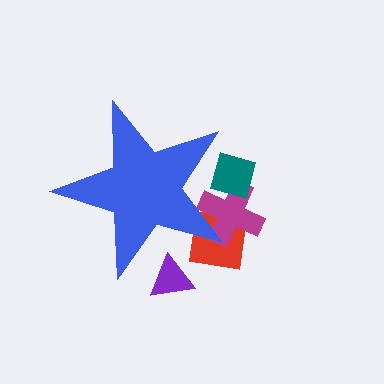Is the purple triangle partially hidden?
Yes, the purple triangle is partially hidden behind the blue star.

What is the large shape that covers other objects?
A blue star.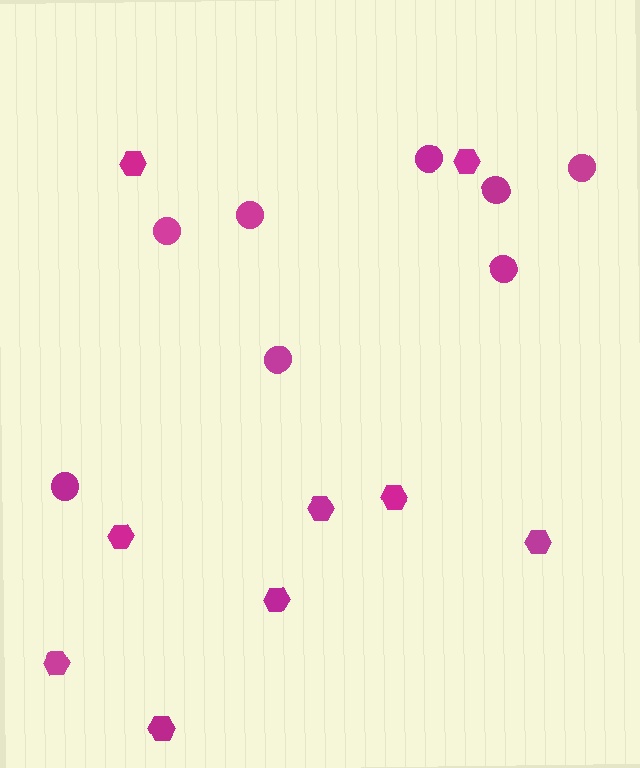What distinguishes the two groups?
There are 2 groups: one group of circles (8) and one group of hexagons (9).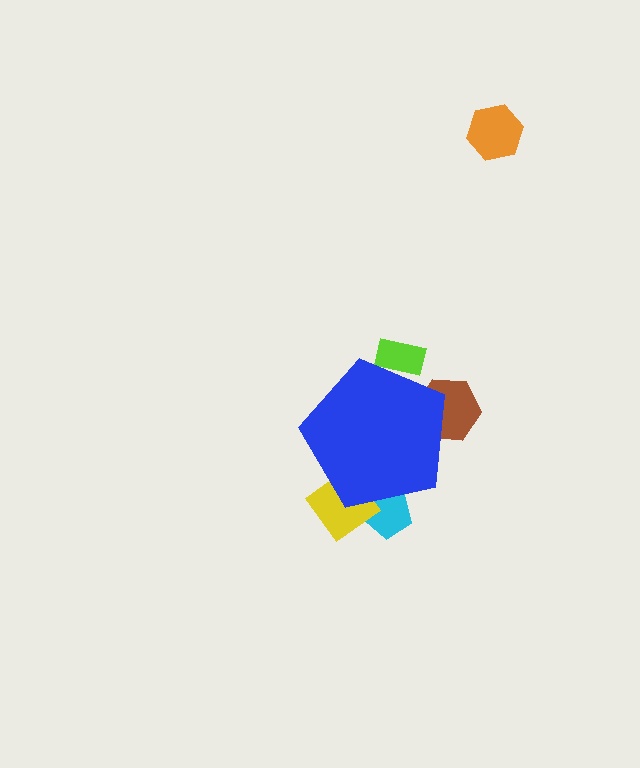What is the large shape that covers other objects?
A blue pentagon.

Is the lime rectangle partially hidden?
Yes, the lime rectangle is partially hidden behind the blue pentagon.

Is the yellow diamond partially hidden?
Yes, the yellow diamond is partially hidden behind the blue pentagon.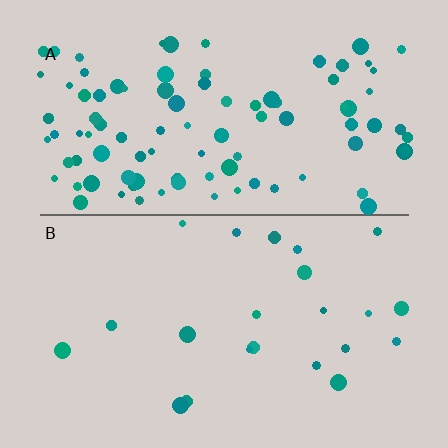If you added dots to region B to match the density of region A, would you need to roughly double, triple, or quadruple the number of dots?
Approximately quadruple.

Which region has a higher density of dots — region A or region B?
A (the top).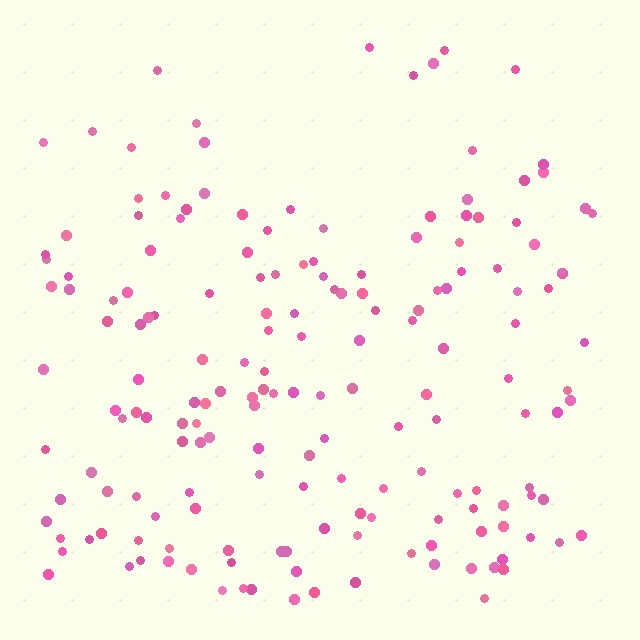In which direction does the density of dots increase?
From top to bottom, with the bottom side densest.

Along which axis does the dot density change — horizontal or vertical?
Vertical.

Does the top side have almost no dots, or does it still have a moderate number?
Still a moderate number, just noticeably fewer than the bottom.